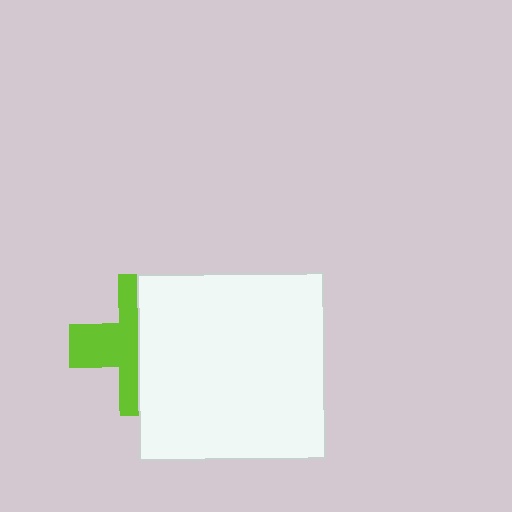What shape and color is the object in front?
The object in front is a white square.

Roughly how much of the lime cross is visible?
About half of it is visible (roughly 47%).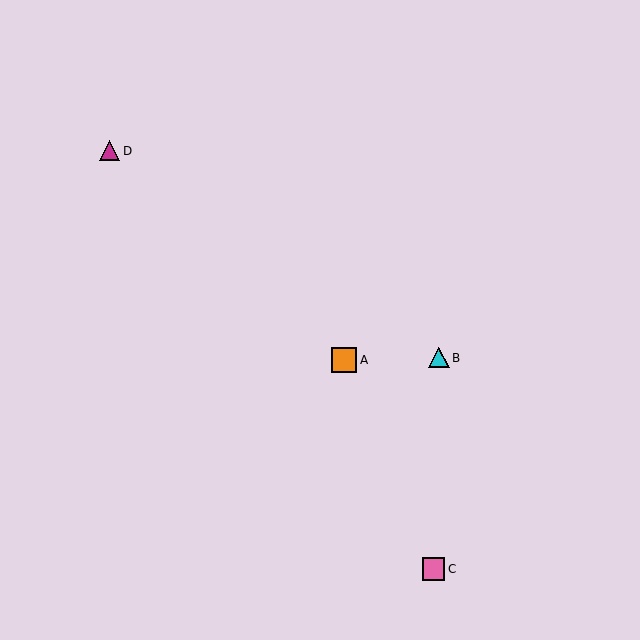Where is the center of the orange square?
The center of the orange square is at (344, 360).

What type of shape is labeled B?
Shape B is a cyan triangle.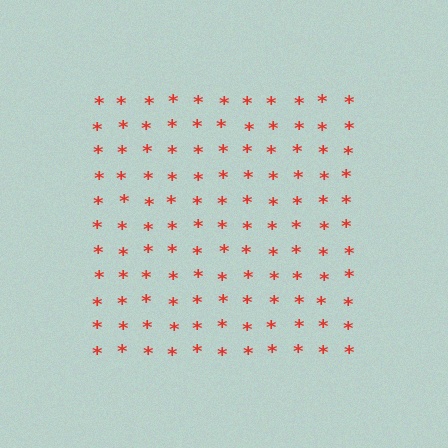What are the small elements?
The small elements are asterisks.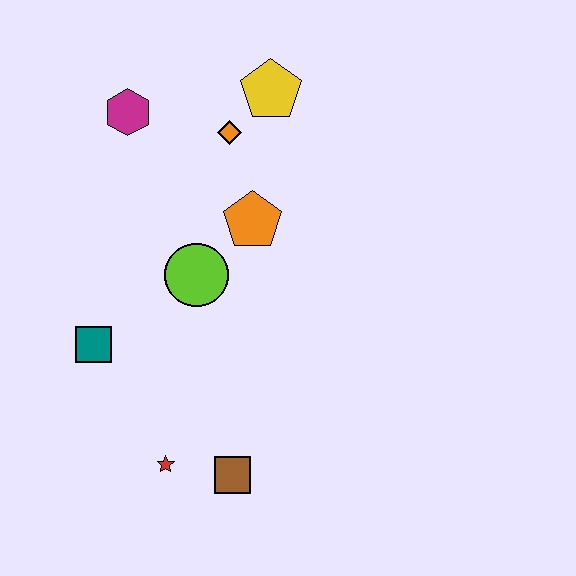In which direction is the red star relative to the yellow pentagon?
The red star is below the yellow pentagon.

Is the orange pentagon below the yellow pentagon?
Yes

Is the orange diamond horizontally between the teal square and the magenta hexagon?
No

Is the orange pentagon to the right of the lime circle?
Yes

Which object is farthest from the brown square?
The yellow pentagon is farthest from the brown square.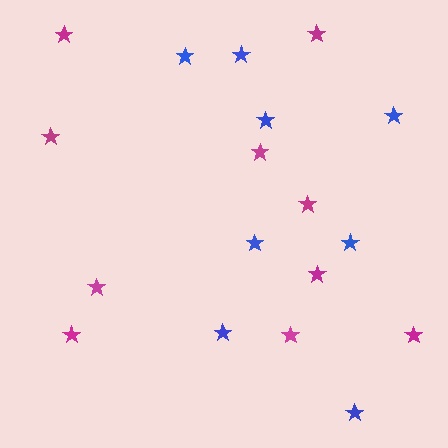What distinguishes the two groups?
There are 2 groups: one group of magenta stars (10) and one group of blue stars (8).